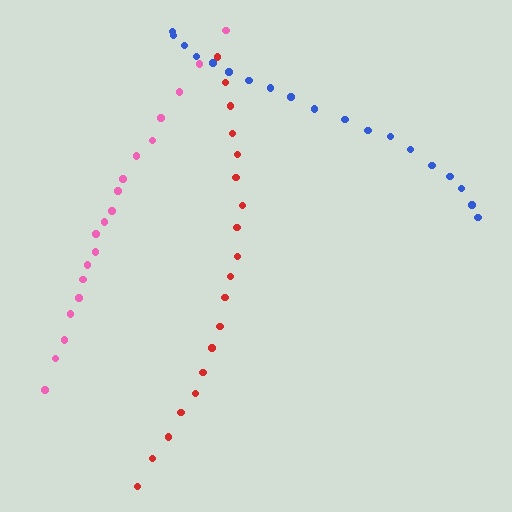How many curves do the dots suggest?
There are 3 distinct paths.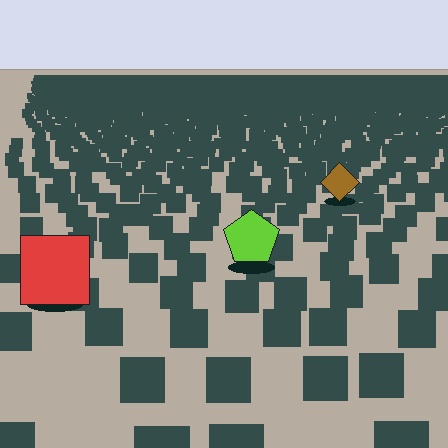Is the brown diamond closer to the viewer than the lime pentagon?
No. The lime pentagon is closer — you can tell from the texture gradient: the ground texture is coarser near it.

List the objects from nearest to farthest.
From nearest to farthest: the red square, the lime pentagon, the brown diamond.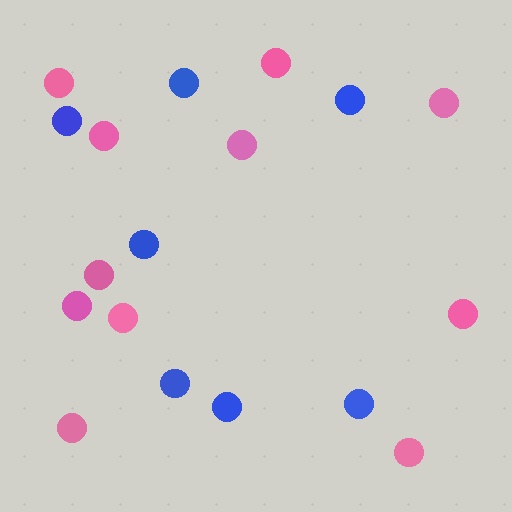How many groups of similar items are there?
There are 2 groups: one group of pink circles (11) and one group of blue circles (7).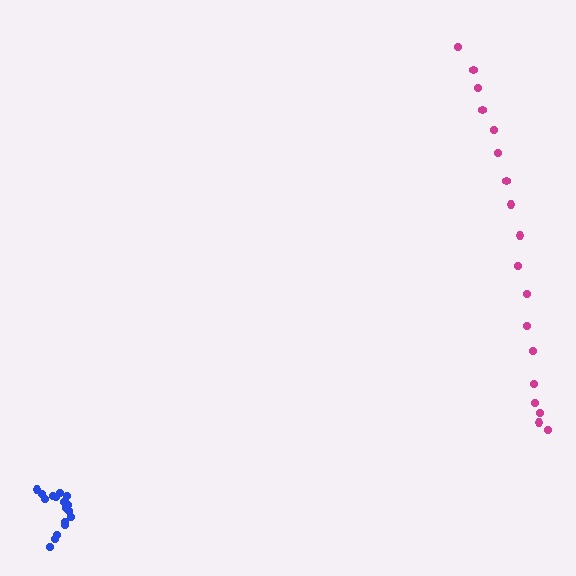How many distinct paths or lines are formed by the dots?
There are 2 distinct paths.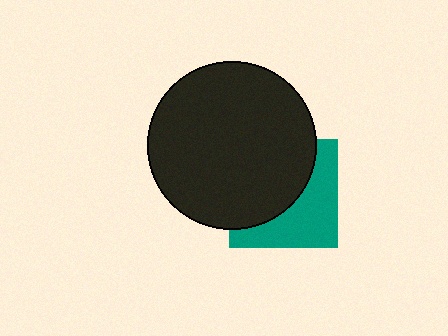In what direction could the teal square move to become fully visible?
The teal square could move toward the lower-right. That would shift it out from behind the black circle entirely.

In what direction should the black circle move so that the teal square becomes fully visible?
The black circle should move toward the upper-left. That is the shortest direction to clear the overlap and leave the teal square fully visible.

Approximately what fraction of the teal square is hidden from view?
Roughly 55% of the teal square is hidden behind the black circle.